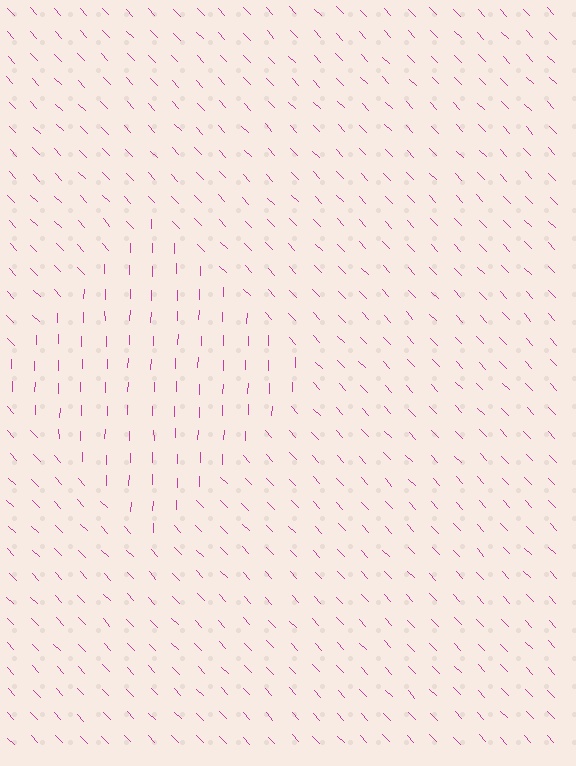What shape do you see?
I see a diamond.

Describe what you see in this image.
The image is filled with small magenta line segments. A diamond region in the image has lines oriented differently from the surrounding lines, creating a visible texture boundary.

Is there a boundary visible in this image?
Yes, there is a texture boundary formed by a change in line orientation.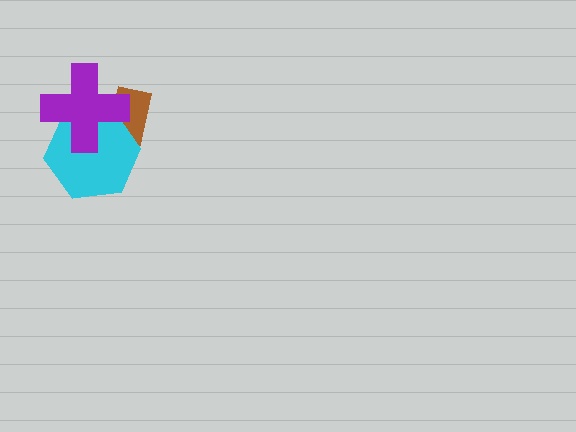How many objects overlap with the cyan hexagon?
2 objects overlap with the cyan hexagon.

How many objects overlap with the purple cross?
2 objects overlap with the purple cross.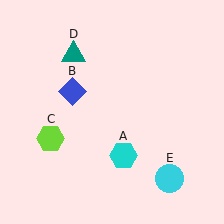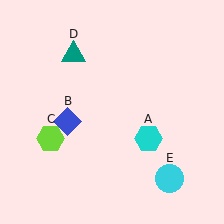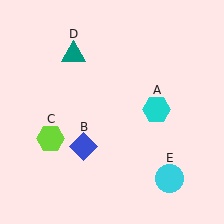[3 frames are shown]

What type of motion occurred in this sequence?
The cyan hexagon (object A), blue diamond (object B) rotated counterclockwise around the center of the scene.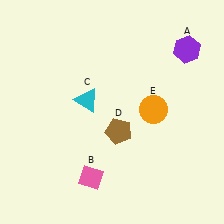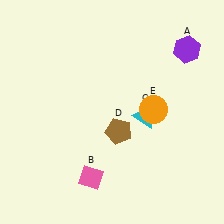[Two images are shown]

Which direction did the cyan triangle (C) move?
The cyan triangle (C) moved right.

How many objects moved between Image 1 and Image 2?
1 object moved between the two images.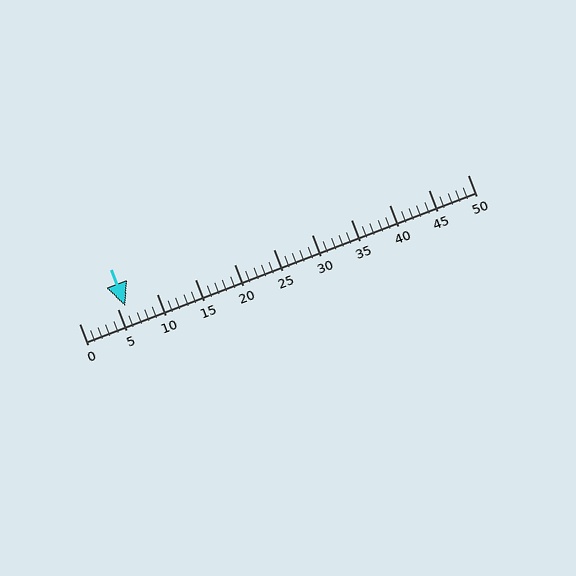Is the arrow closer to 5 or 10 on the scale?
The arrow is closer to 5.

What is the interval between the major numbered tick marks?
The major tick marks are spaced 5 units apart.